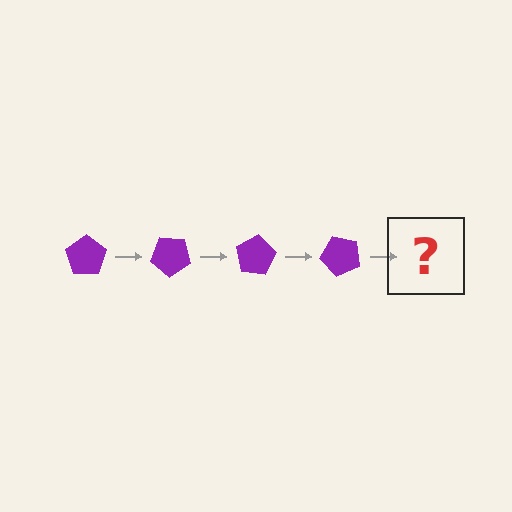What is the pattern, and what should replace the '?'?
The pattern is that the pentagon rotates 40 degrees each step. The '?' should be a purple pentagon rotated 160 degrees.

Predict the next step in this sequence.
The next step is a purple pentagon rotated 160 degrees.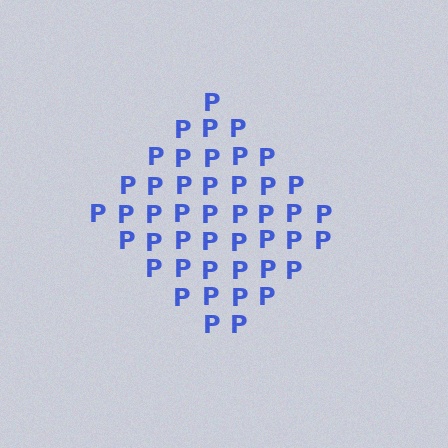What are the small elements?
The small elements are letter P's.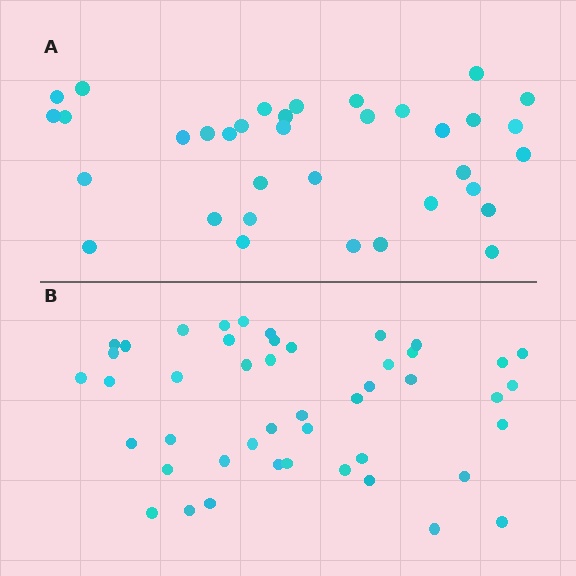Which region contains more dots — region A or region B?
Region B (the bottom region) has more dots.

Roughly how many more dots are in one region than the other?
Region B has roughly 12 or so more dots than region A.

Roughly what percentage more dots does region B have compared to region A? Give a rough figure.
About 30% more.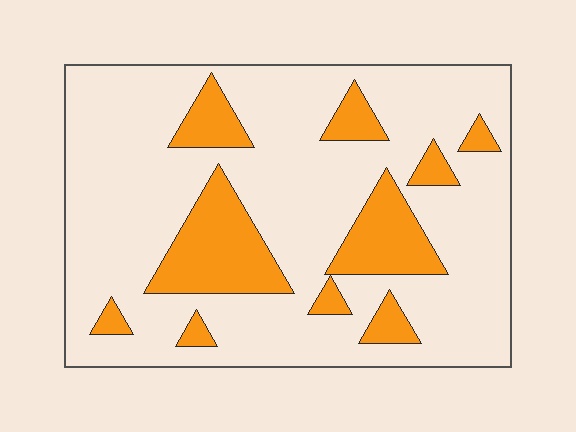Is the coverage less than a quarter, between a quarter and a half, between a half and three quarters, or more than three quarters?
Less than a quarter.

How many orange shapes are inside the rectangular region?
10.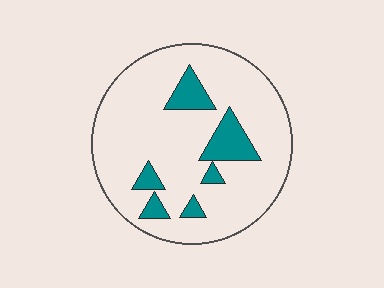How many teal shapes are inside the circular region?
6.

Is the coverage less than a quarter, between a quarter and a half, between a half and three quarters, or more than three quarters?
Less than a quarter.